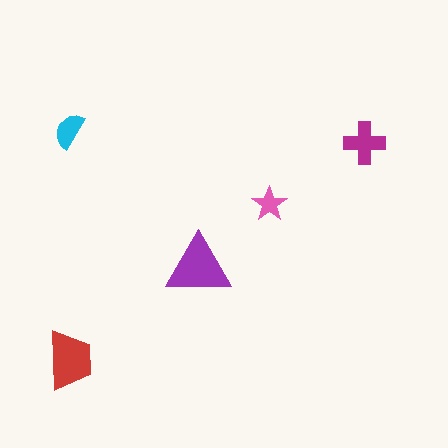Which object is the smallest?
The pink star.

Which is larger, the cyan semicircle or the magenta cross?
The magenta cross.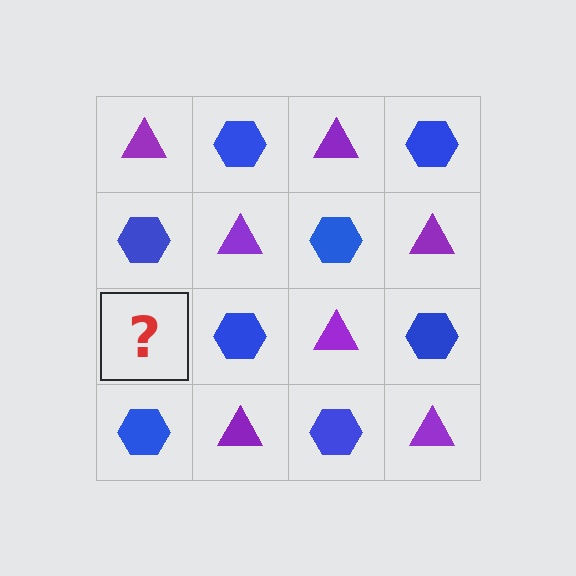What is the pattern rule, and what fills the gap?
The rule is that it alternates purple triangle and blue hexagon in a checkerboard pattern. The gap should be filled with a purple triangle.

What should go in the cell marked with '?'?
The missing cell should contain a purple triangle.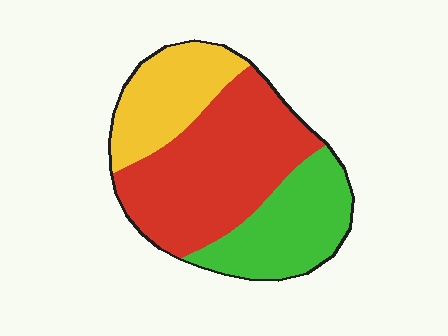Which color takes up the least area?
Yellow, at roughly 25%.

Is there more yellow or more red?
Red.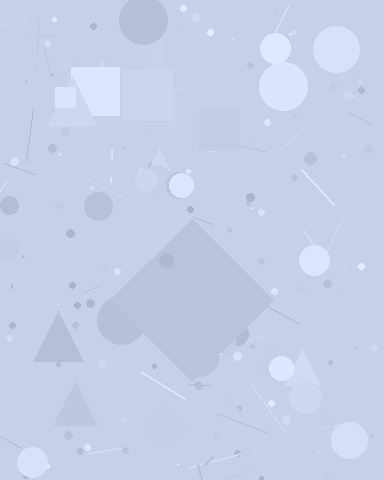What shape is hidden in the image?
A diamond is hidden in the image.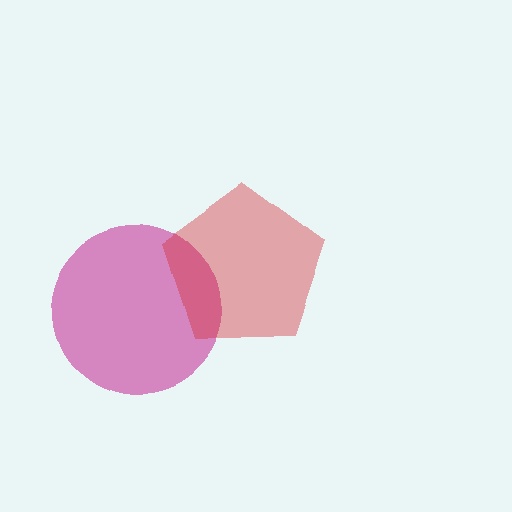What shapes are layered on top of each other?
The layered shapes are: a magenta circle, a red pentagon.